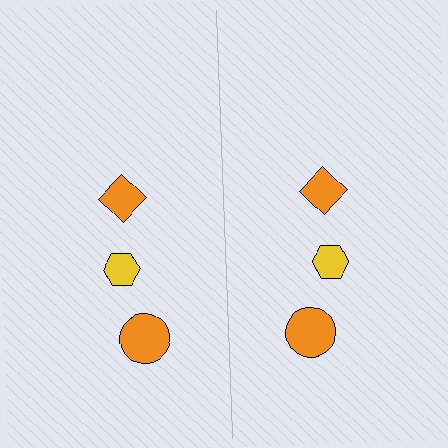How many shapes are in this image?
There are 6 shapes in this image.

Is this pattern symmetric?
Yes, this pattern has bilateral (reflection) symmetry.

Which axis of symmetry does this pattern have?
The pattern has a vertical axis of symmetry running through the center of the image.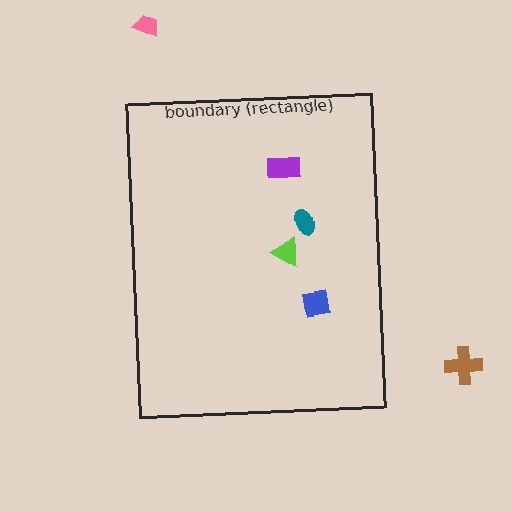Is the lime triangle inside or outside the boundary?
Inside.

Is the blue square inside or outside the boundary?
Inside.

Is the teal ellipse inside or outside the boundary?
Inside.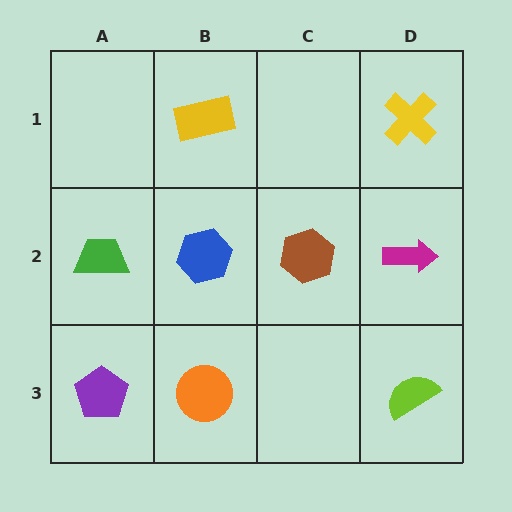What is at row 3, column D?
A lime semicircle.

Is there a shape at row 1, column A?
No, that cell is empty.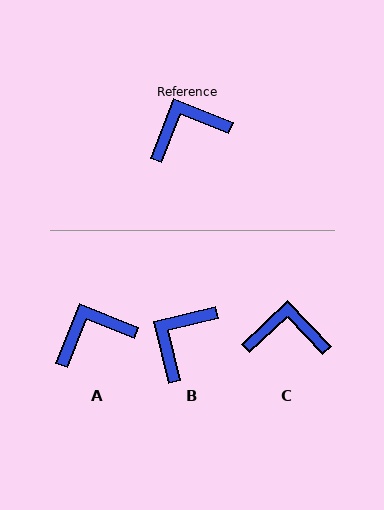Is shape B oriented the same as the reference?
No, it is off by about 35 degrees.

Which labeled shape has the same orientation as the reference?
A.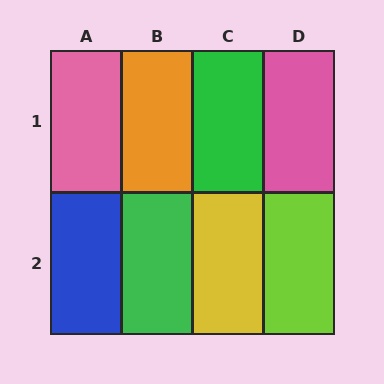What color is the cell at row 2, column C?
Yellow.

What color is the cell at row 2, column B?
Green.